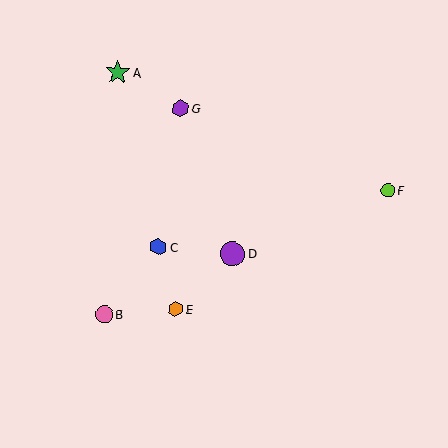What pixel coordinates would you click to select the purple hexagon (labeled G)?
Click at (180, 109) to select the purple hexagon G.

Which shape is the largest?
The purple circle (labeled D) is the largest.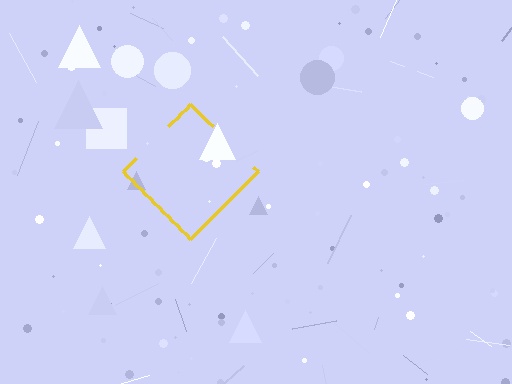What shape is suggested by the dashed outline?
The dashed outline suggests a diamond.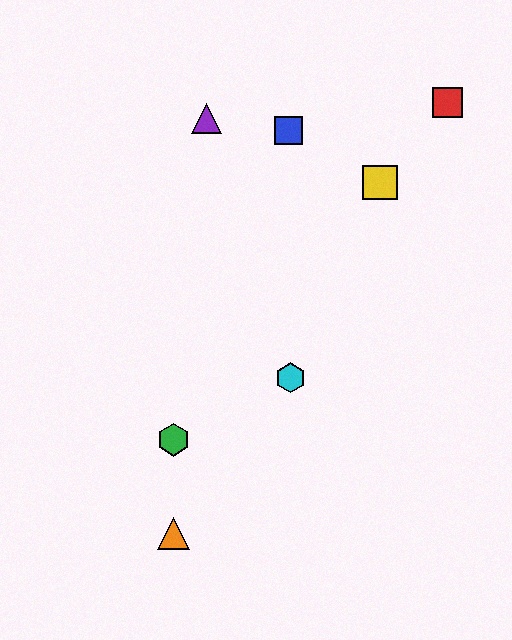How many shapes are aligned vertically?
2 shapes (the green hexagon, the orange triangle) are aligned vertically.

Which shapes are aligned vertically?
The green hexagon, the orange triangle are aligned vertically.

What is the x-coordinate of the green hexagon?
The green hexagon is at x≈173.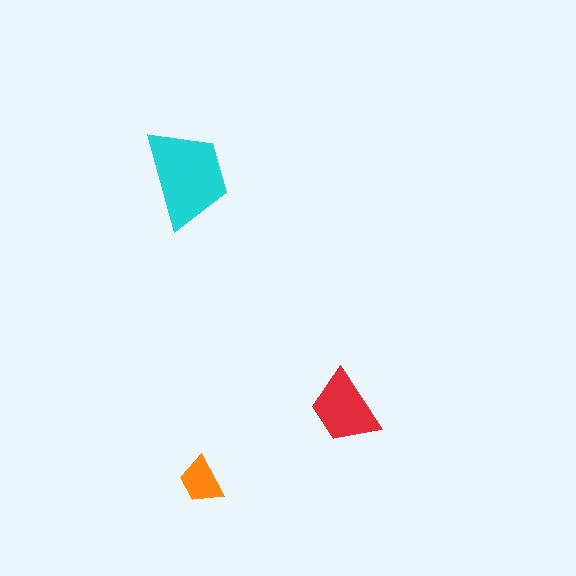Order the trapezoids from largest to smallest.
the cyan one, the red one, the orange one.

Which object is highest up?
The cyan trapezoid is topmost.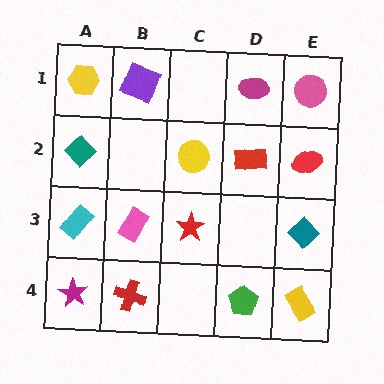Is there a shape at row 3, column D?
No, that cell is empty.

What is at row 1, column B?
A purple square.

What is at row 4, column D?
A green pentagon.